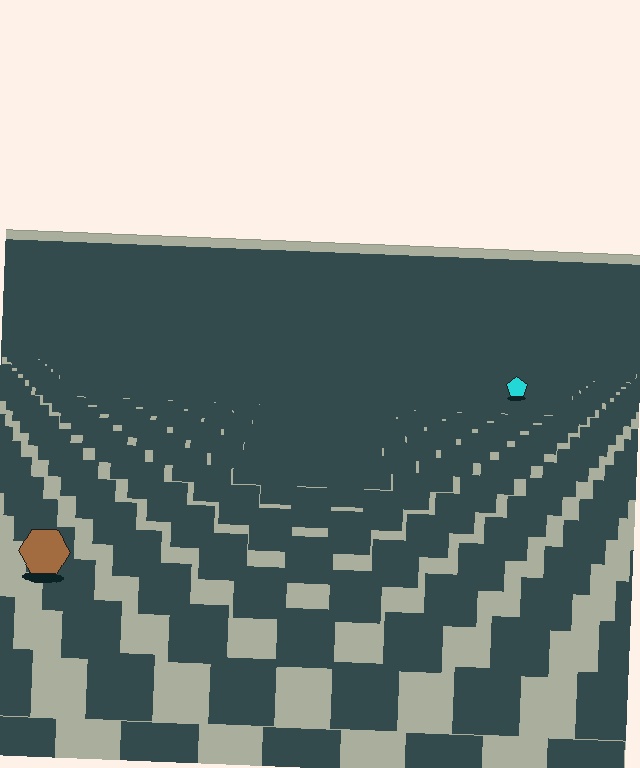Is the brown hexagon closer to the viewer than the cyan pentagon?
Yes. The brown hexagon is closer — you can tell from the texture gradient: the ground texture is coarser near it.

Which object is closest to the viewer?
The brown hexagon is closest. The texture marks near it are larger and more spread out.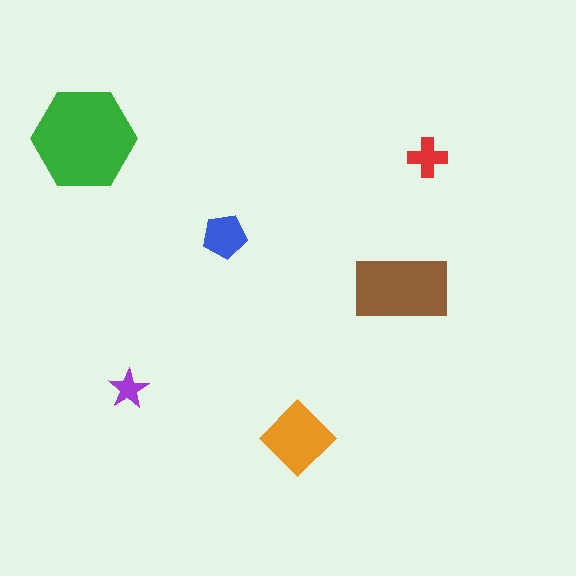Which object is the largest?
The green hexagon.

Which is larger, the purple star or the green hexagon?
The green hexagon.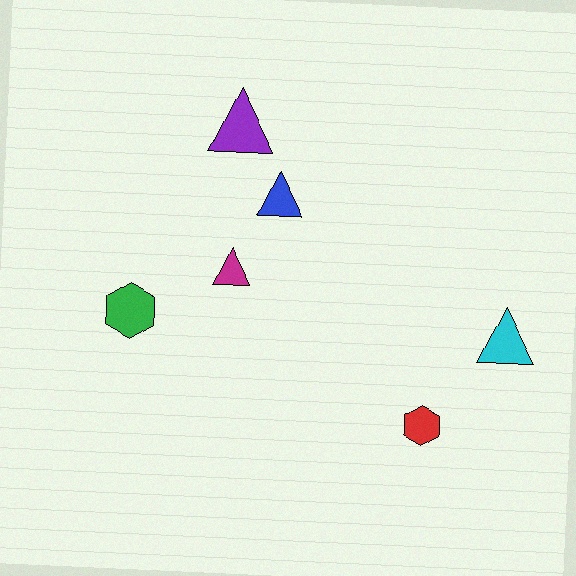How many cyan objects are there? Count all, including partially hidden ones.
There is 1 cyan object.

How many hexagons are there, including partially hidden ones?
There are 2 hexagons.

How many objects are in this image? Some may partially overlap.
There are 6 objects.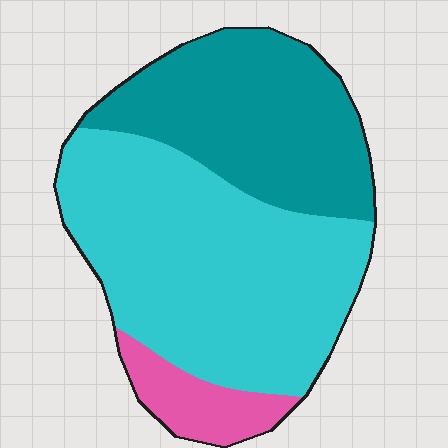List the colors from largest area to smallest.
From largest to smallest: cyan, teal, pink.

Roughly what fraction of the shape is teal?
Teal takes up about one third (1/3) of the shape.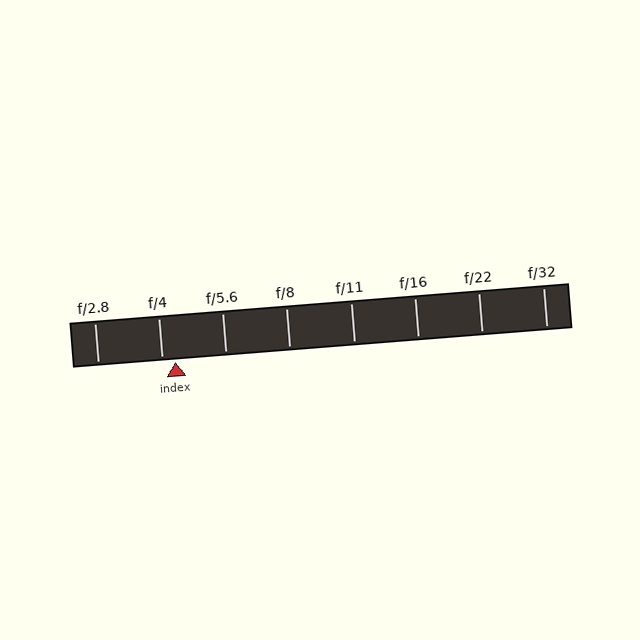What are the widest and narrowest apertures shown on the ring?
The widest aperture shown is f/2.8 and the narrowest is f/32.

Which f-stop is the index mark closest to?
The index mark is closest to f/4.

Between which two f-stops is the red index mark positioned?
The index mark is between f/4 and f/5.6.